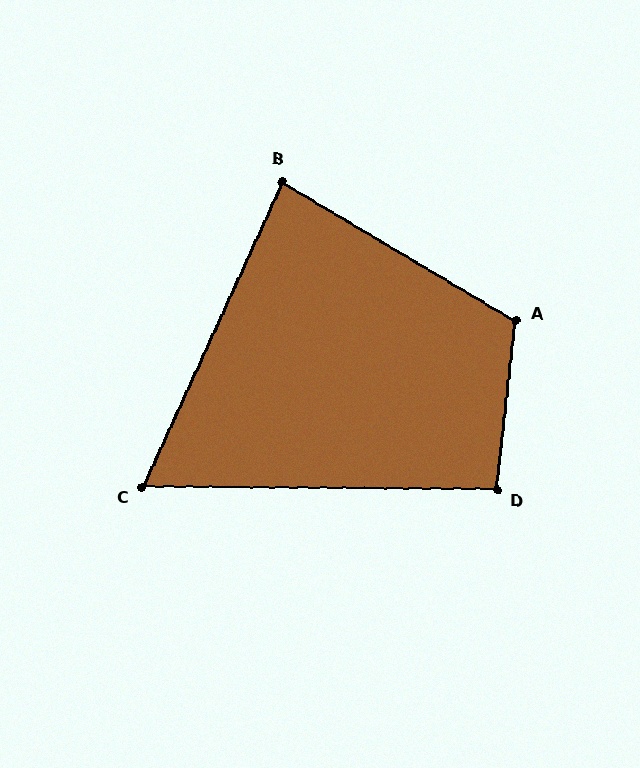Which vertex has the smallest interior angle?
C, at approximately 66 degrees.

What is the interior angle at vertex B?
Approximately 84 degrees (acute).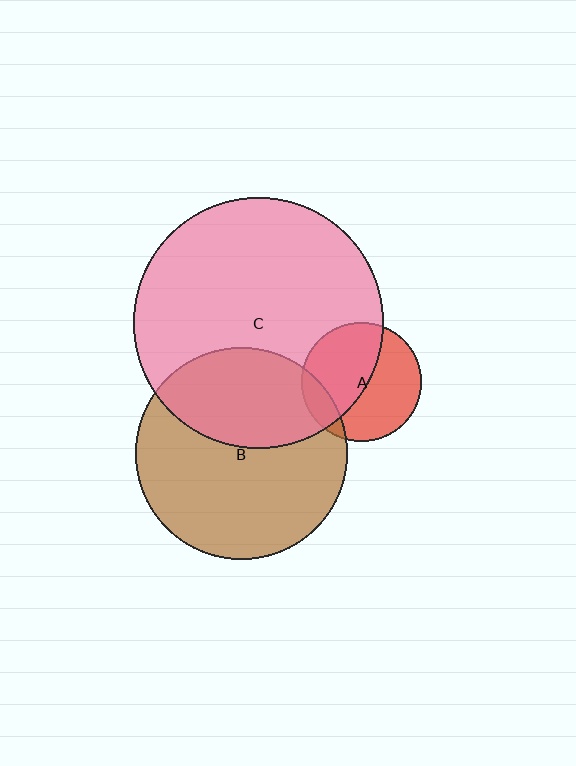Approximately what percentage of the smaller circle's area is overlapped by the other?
Approximately 35%.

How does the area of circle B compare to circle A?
Approximately 3.2 times.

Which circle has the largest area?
Circle C (pink).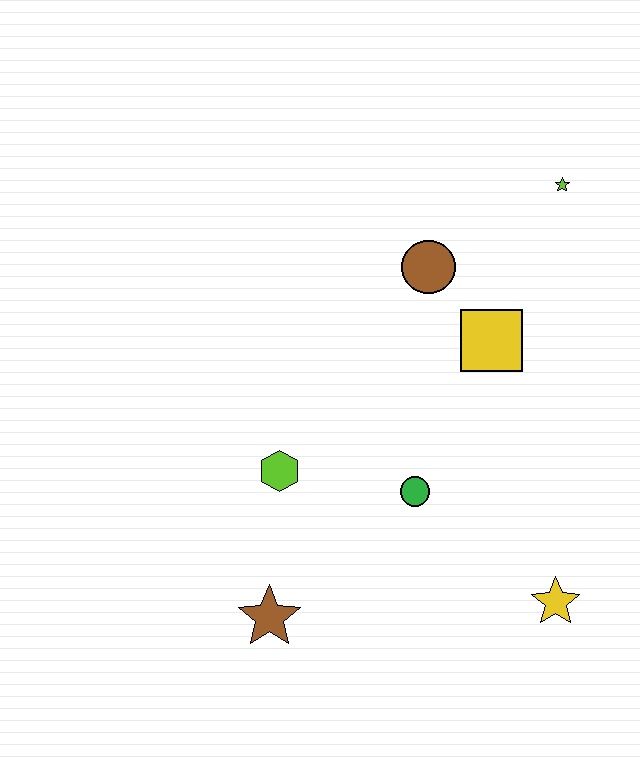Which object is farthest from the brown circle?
The brown star is farthest from the brown circle.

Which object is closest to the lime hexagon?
The green circle is closest to the lime hexagon.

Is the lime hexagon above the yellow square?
No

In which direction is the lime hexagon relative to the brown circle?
The lime hexagon is below the brown circle.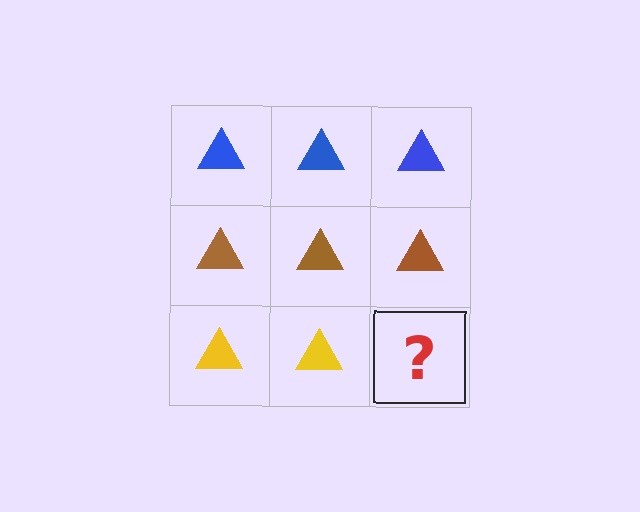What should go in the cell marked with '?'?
The missing cell should contain a yellow triangle.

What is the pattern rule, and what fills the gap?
The rule is that each row has a consistent color. The gap should be filled with a yellow triangle.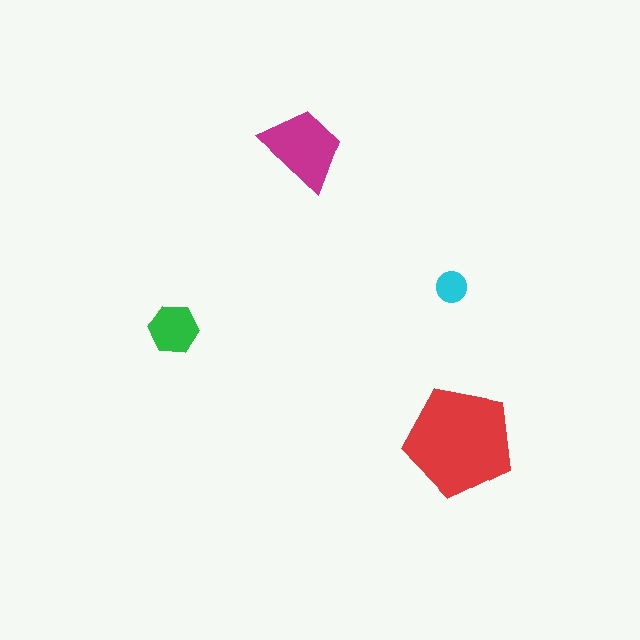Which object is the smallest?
The cyan circle.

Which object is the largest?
The red pentagon.